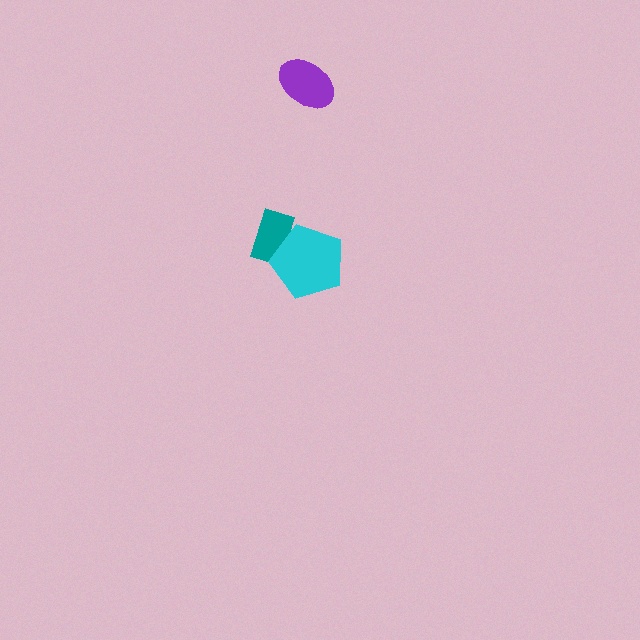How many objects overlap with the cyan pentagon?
1 object overlaps with the cyan pentagon.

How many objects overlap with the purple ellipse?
0 objects overlap with the purple ellipse.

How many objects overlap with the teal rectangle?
1 object overlaps with the teal rectangle.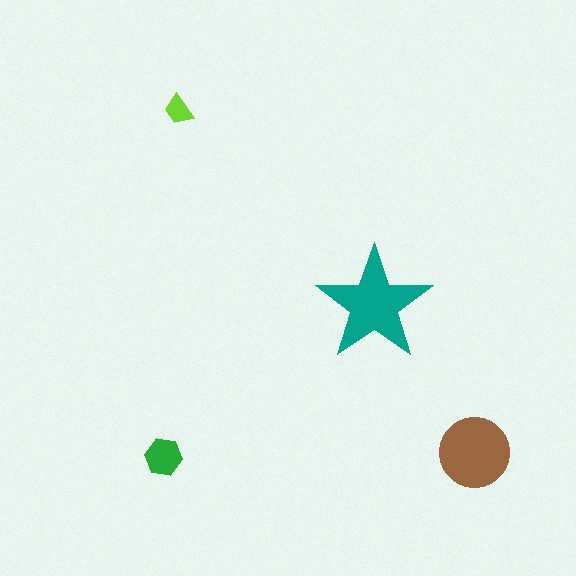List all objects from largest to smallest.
The teal star, the brown circle, the green hexagon, the lime trapezoid.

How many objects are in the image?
There are 4 objects in the image.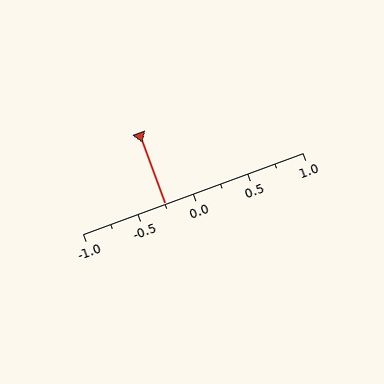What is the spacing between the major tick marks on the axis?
The major ticks are spaced 0.5 apart.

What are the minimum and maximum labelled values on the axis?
The axis runs from -1.0 to 1.0.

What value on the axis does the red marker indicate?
The marker indicates approximately -0.25.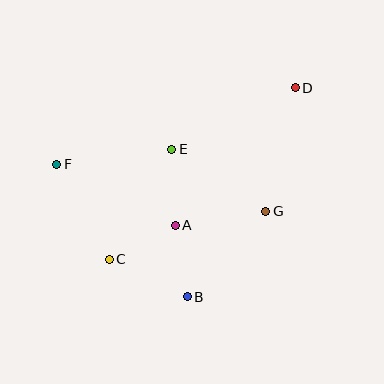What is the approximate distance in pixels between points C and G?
The distance between C and G is approximately 163 pixels.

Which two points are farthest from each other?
Points C and D are farthest from each other.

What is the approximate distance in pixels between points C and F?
The distance between C and F is approximately 109 pixels.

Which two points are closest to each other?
Points A and B are closest to each other.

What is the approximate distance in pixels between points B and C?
The distance between B and C is approximately 86 pixels.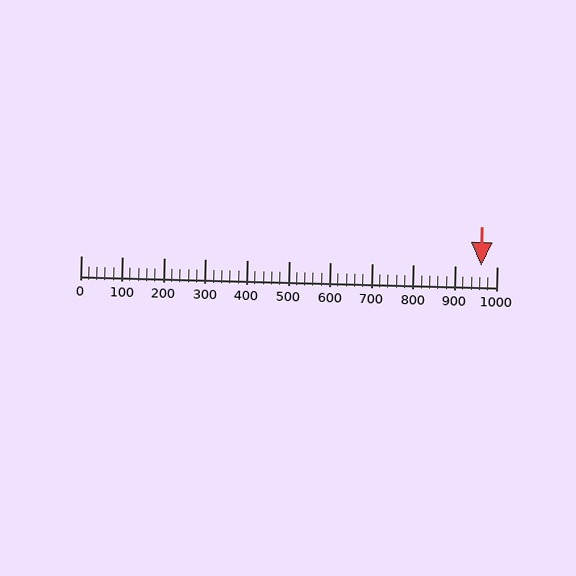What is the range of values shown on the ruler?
The ruler shows values from 0 to 1000.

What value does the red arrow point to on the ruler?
The red arrow points to approximately 963.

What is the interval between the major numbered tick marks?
The major tick marks are spaced 100 units apart.